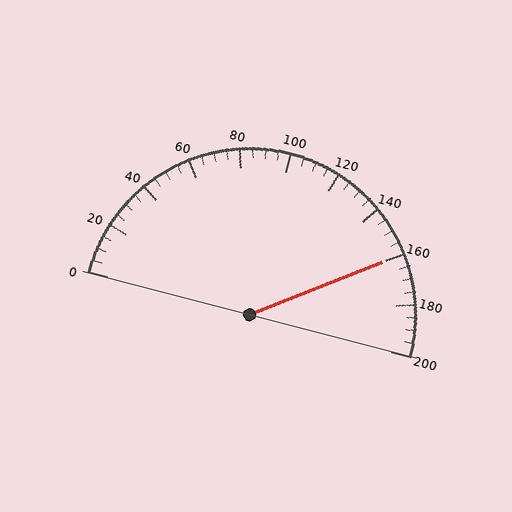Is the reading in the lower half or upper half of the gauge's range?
The reading is in the upper half of the range (0 to 200).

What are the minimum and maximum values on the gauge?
The gauge ranges from 0 to 200.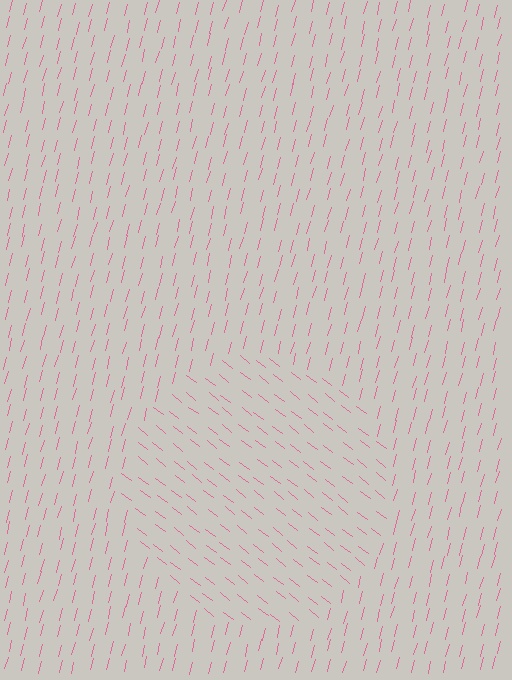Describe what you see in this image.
The image is filled with small pink line segments. A circle region in the image has lines oriented differently from the surrounding lines, creating a visible texture boundary.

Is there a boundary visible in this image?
Yes, there is a texture boundary formed by a change in line orientation.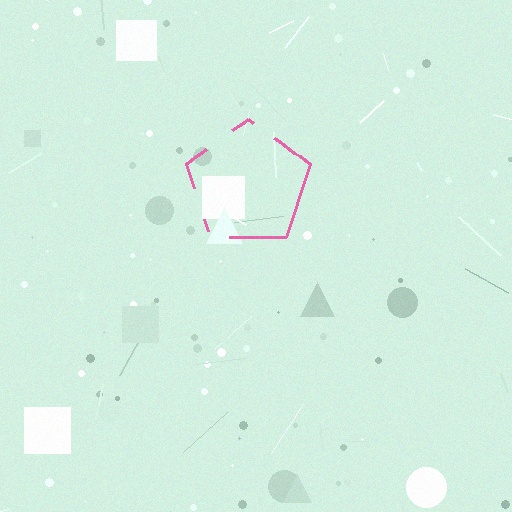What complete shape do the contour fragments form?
The contour fragments form a pentagon.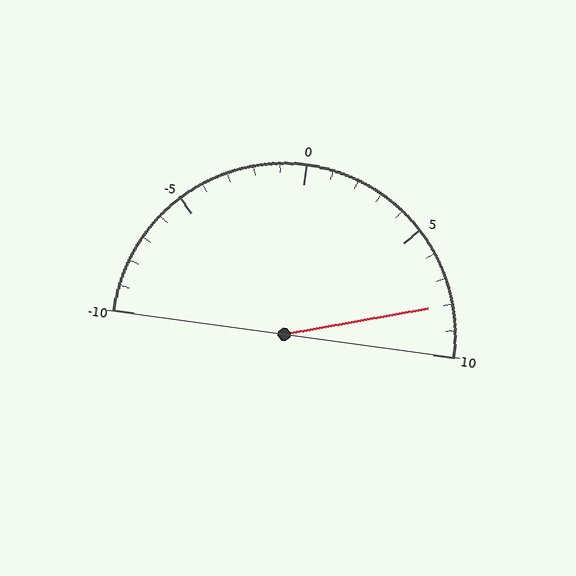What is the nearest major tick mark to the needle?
The nearest major tick mark is 10.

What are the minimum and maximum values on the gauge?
The gauge ranges from -10 to 10.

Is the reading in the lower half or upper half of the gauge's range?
The reading is in the upper half of the range (-10 to 10).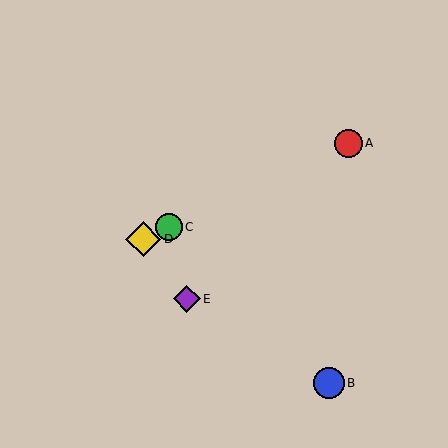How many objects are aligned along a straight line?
3 objects (A, C, D) are aligned along a straight line.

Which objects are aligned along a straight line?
Objects A, C, D are aligned along a straight line.